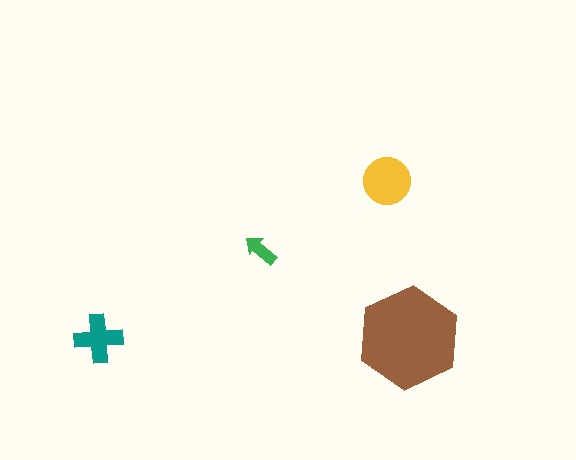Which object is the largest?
The brown hexagon.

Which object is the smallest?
The green arrow.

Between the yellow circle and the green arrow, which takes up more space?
The yellow circle.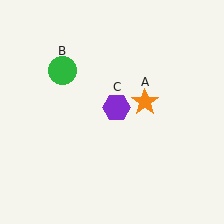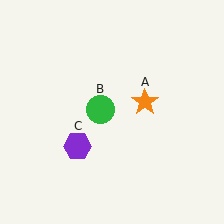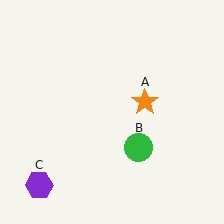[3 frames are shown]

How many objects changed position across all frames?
2 objects changed position: green circle (object B), purple hexagon (object C).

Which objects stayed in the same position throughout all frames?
Orange star (object A) remained stationary.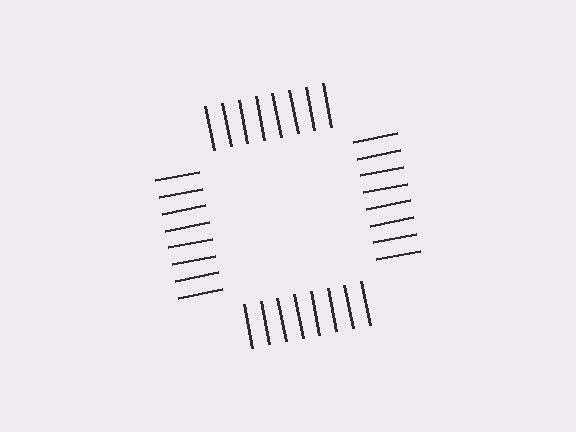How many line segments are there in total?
32 — 8 along each of the 4 edges.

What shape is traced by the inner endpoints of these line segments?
An illusory square — the line segments terminate on its edges but no continuous stroke is drawn.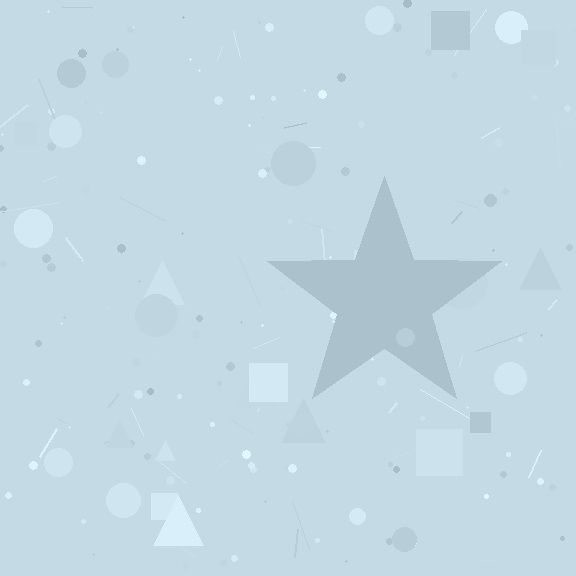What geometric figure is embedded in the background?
A star is embedded in the background.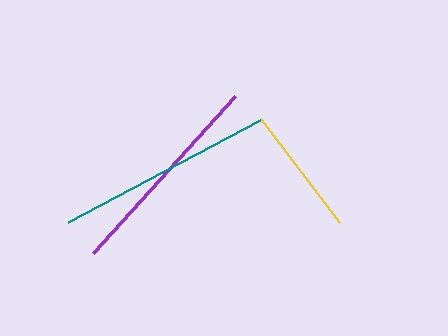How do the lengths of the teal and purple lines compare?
The teal and purple lines are approximately the same length.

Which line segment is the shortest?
The yellow line is the shortest at approximately 131 pixels.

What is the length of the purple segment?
The purple segment is approximately 212 pixels long.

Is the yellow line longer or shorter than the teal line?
The teal line is longer than the yellow line.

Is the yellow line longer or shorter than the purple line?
The purple line is longer than the yellow line.